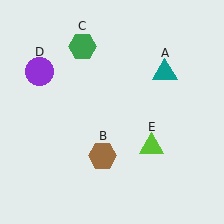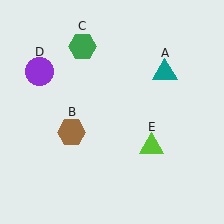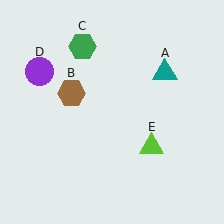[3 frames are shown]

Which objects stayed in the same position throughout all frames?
Teal triangle (object A) and green hexagon (object C) and purple circle (object D) and lime triangle (object E) remained stationary.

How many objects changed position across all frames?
1 object changed position: brown hexagon (object B).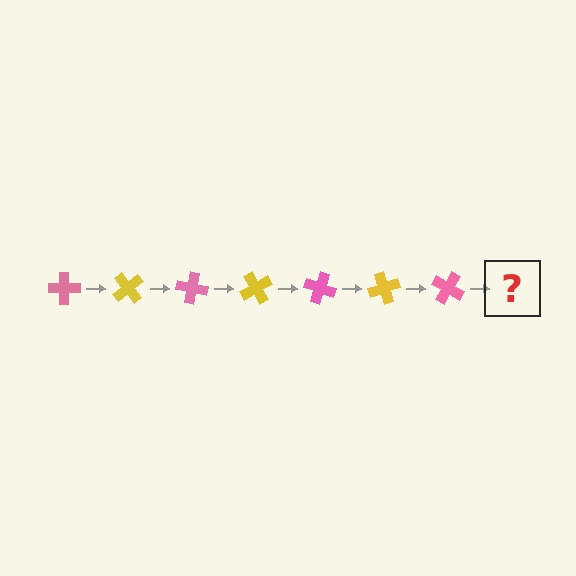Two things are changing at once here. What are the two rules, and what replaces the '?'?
The two rules are that it rotates 50 degrees each step and the color cycles through pink and yellow. The '?' should be a yellow cross, rotated 350 degrees from the start.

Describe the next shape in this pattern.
It should be a yellow cross, rotated 350 degrees from the start.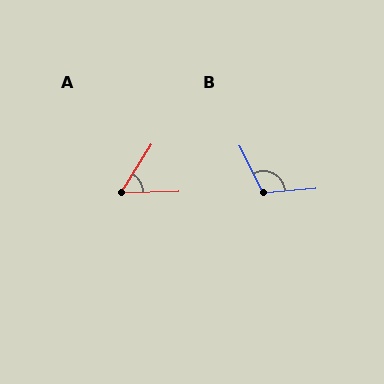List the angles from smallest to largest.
A (56°), B (112°).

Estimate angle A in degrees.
Approximately 56 degrees.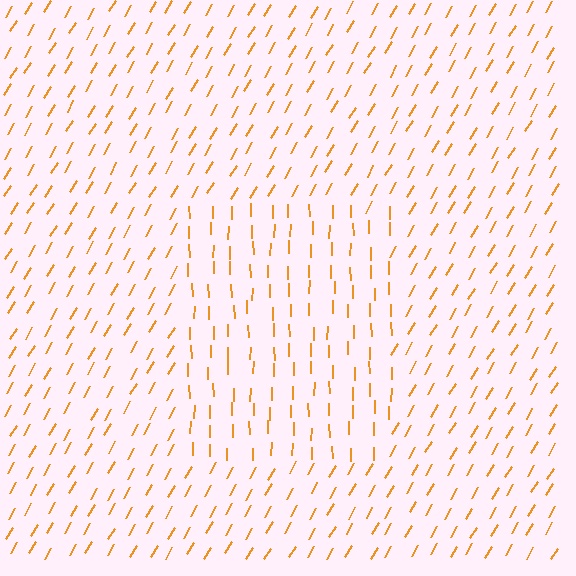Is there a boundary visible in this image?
Yes, there is a texture boundary formed by a change in line orientation.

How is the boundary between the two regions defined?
The boundary is defined purely by a change in line orientation (approximately 31 degrees difference). All lines are the same color and thickness.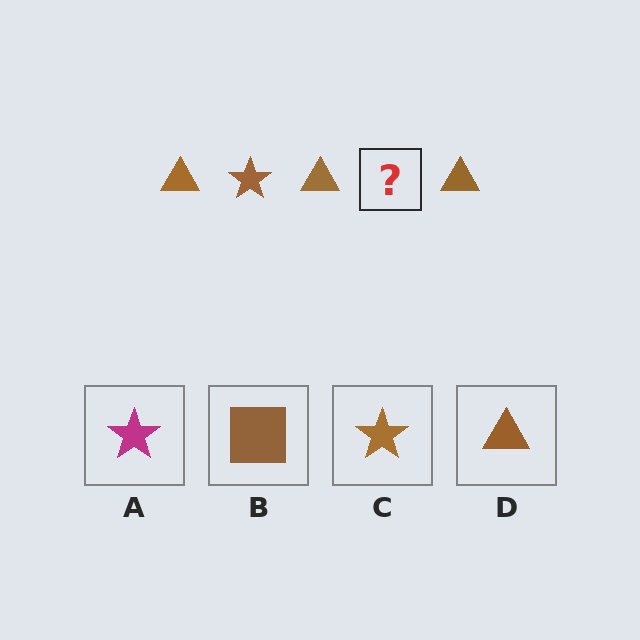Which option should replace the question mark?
Option C.